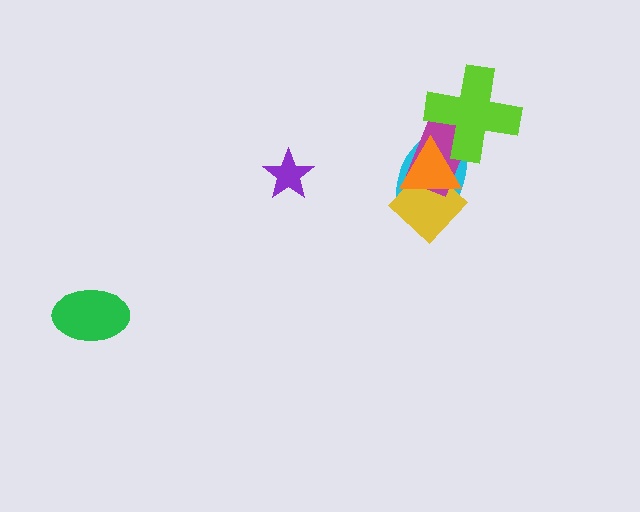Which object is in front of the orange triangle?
The lime cross is in front of the orange triangle.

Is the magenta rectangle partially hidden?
Yes, it is partially covered by another shape.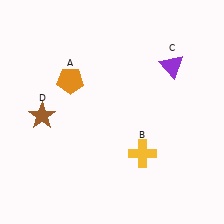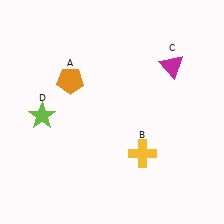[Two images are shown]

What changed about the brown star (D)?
In Image 1, D is brown. In Image 2, it changed to lime.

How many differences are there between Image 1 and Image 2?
There are 2 differences between the two images.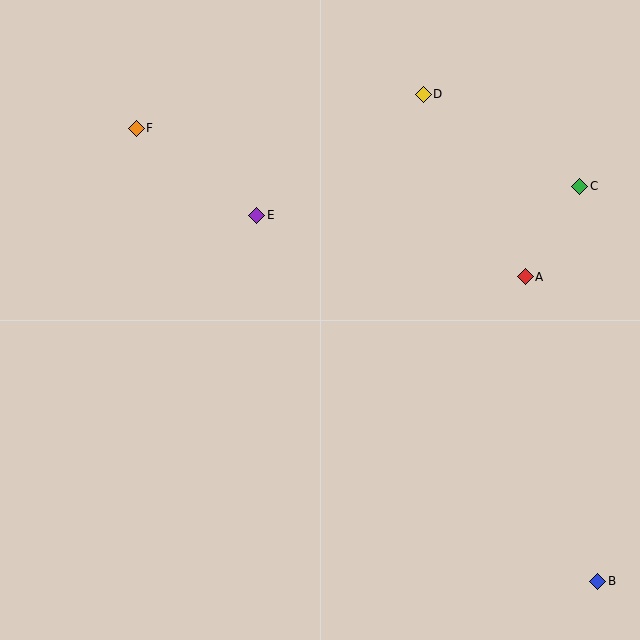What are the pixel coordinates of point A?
Point A is at (525, 276).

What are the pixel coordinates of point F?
Point F is at (136, 128).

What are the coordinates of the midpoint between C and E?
The midpoint between C and E is at (418, 201).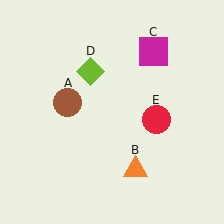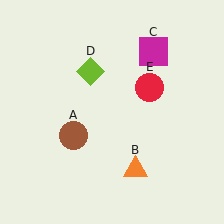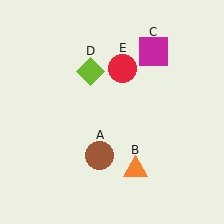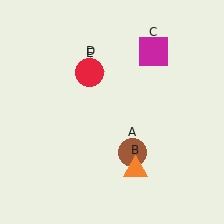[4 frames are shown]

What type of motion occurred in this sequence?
The brown circle (object A), red circle (object E) rotated counterclockwise around the center of the scene.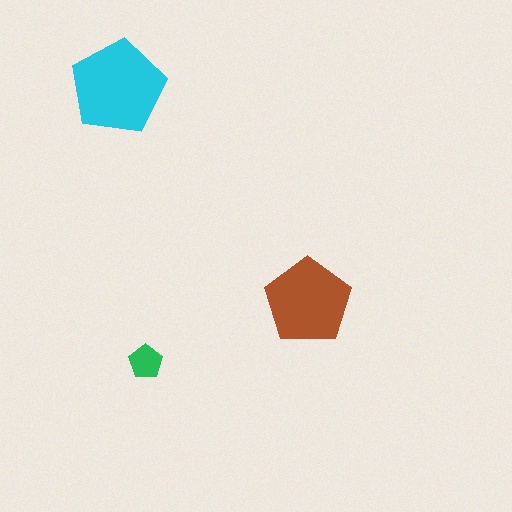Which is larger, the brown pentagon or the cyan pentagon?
The cyan one.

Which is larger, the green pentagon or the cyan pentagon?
The cyan one.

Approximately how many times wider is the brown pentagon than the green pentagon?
About 2.5 times wider.